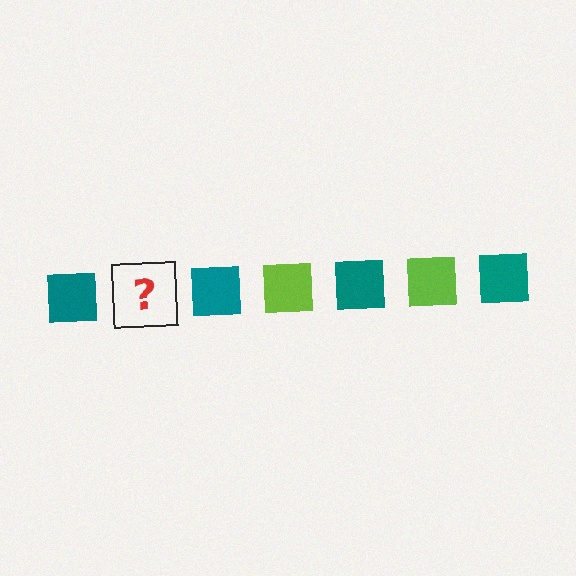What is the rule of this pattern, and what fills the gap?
The rule is that the pattern cycles through teal, lime squares. The gap should be filled with a lime square.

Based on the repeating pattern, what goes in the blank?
The blank should be a lime square.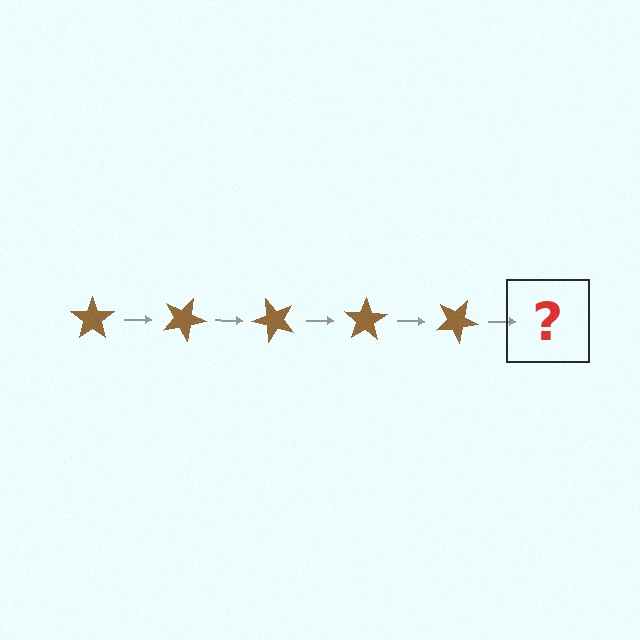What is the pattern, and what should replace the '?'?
The pattern is that the star rotates 25 degrees each step. The '?' should be a brown star rotated 125 degrees.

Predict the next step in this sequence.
The next step is a brown star rotated 125 degrees.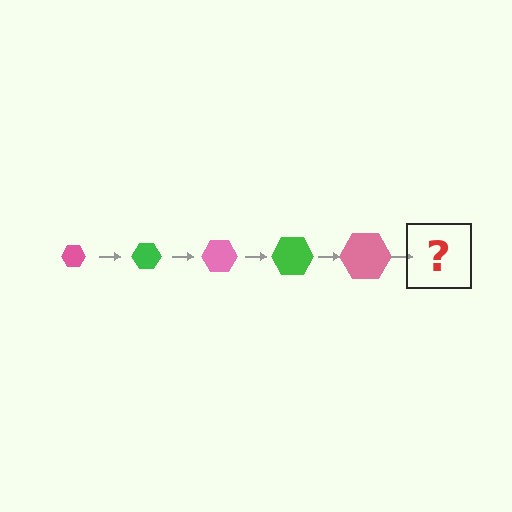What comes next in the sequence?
The next element should be a green hexagon, larger than the previous one.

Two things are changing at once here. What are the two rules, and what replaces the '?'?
The two rules are that the hexagon grows larger each step and the color cycles through pink and green. The '?' should be a green hexagon, larger than the previous one.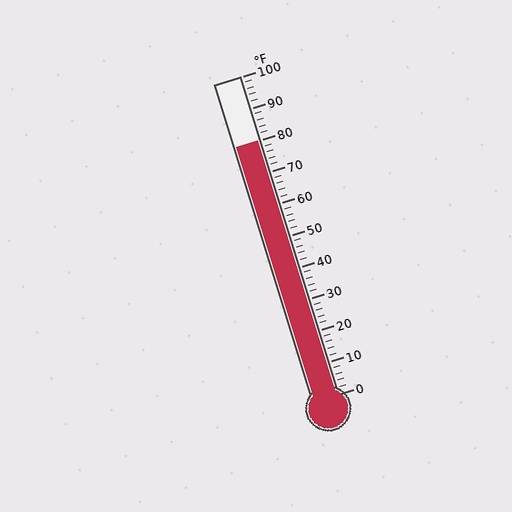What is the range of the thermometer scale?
The thermometer scale ranges from 0°F to 100°F.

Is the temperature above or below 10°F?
The temperature is above 10°F.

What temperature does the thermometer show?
The thermometer shows approximately 80°F.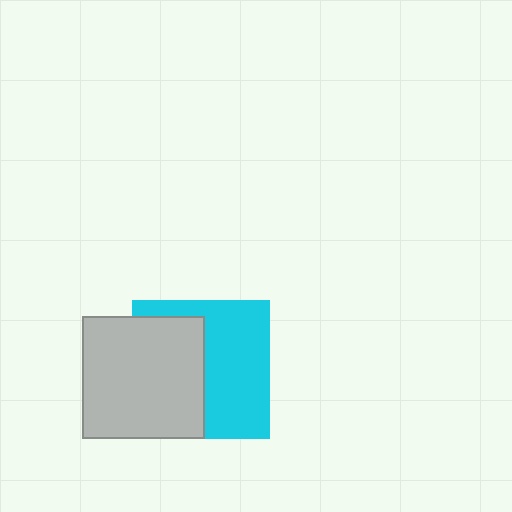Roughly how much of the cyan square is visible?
About half of it is visible (roughly 53%).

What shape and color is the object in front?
The object in front is a light gray square.